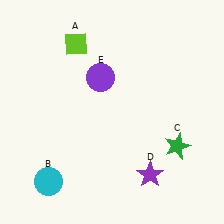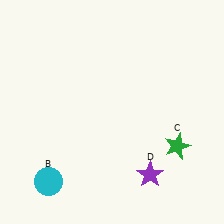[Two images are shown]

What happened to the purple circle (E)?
The purple circle (E) was removed in Image 2. It was in the top-left area of Image 1.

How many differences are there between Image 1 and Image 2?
There are 2 differences between the two images.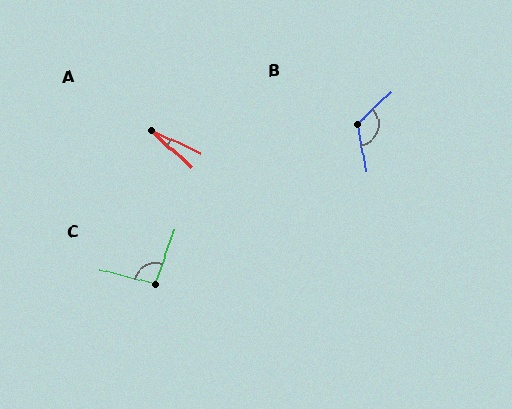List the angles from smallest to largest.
A (18°), C (95°), B (124°).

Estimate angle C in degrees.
Approximately 95 degrees.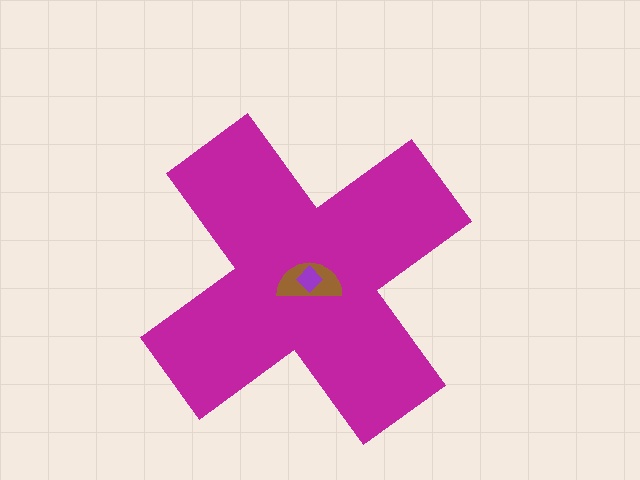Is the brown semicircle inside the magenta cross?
Yes.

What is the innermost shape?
The purple diamond.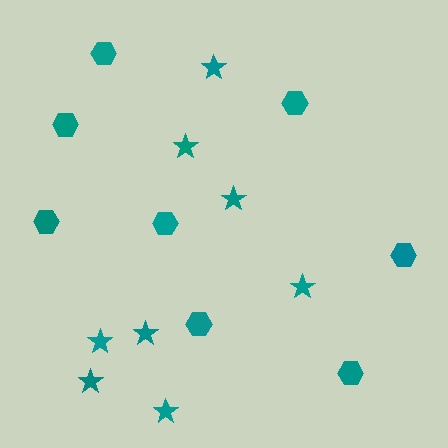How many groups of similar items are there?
There are 2 groups: one group of stars (8) and one group of hexagons (8).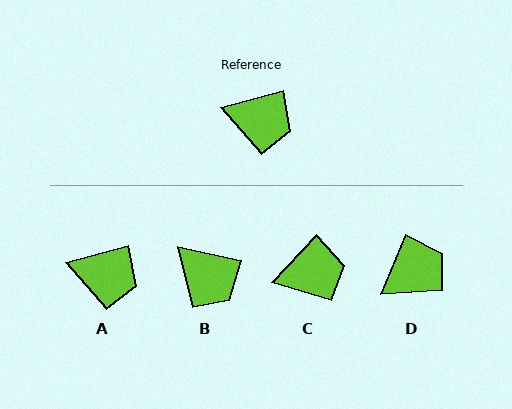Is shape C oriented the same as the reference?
No, it is off by about 32 degrees.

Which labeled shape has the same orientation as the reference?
A.